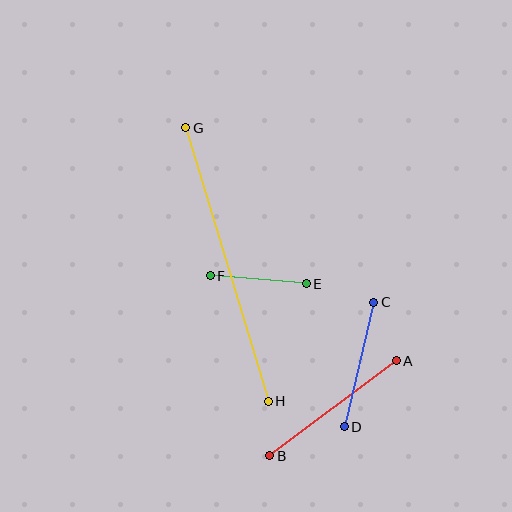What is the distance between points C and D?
The distance is approximately 128 pixels.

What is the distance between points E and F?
The distance is approximately 96 pixels.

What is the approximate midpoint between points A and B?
The midpoint is at approximately (333, 408) pixels.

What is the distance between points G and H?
The distance is approximately 285 pixels.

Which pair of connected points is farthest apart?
Points G and H are farthest apart.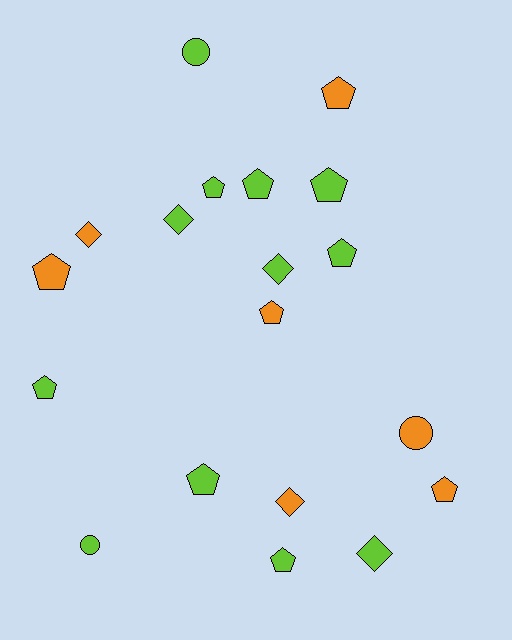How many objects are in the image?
There are 19 objects.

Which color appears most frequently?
Lime, with 12 objects.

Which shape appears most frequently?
Pentagon, with 11 objects.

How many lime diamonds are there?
There are 3 lime diamonds.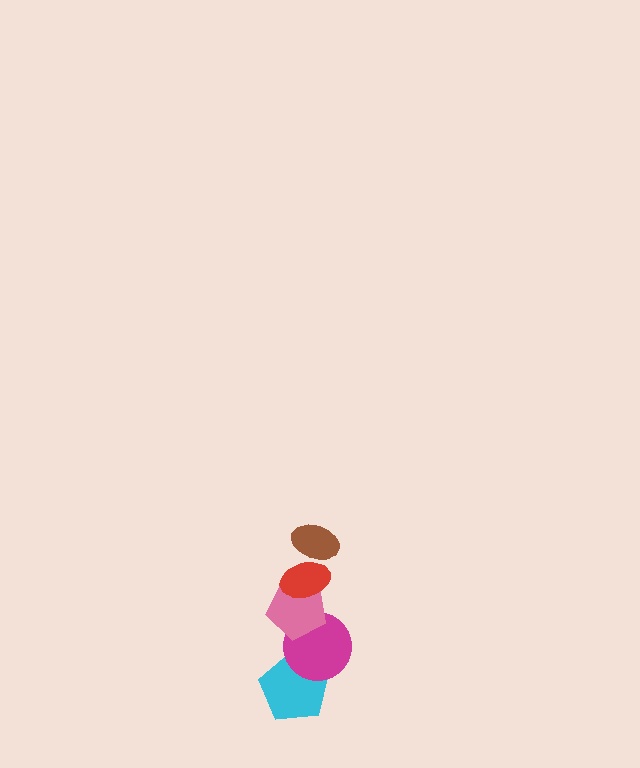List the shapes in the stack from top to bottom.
From top to bottom: the brown ellipse, the red ellipse, the pink pentagon, the magenta circle, the cyan pentagon.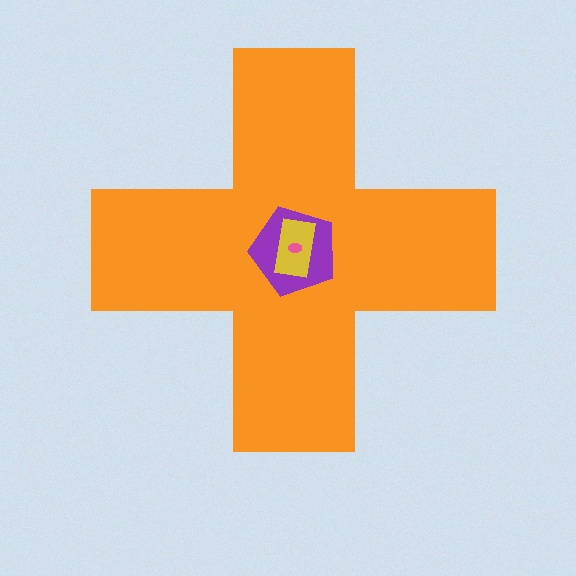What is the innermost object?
The pink ellipse.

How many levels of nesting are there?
4.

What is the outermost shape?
The orange cross.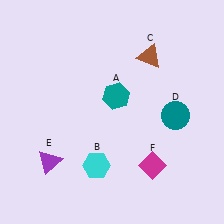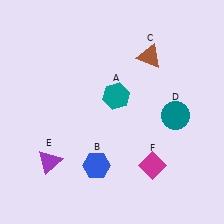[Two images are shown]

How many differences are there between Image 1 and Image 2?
There is 1 difference between the two images.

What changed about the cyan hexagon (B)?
In Image 1, B is cyan. In Image 2, it changed to blue.